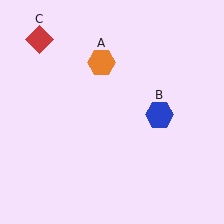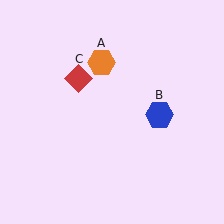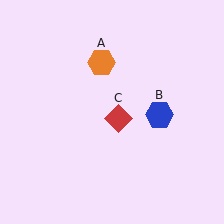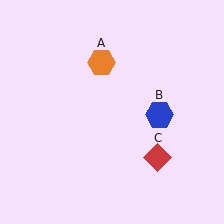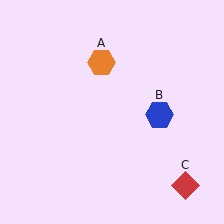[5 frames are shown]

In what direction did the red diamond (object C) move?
The red diamond (object C) moved down and to the right.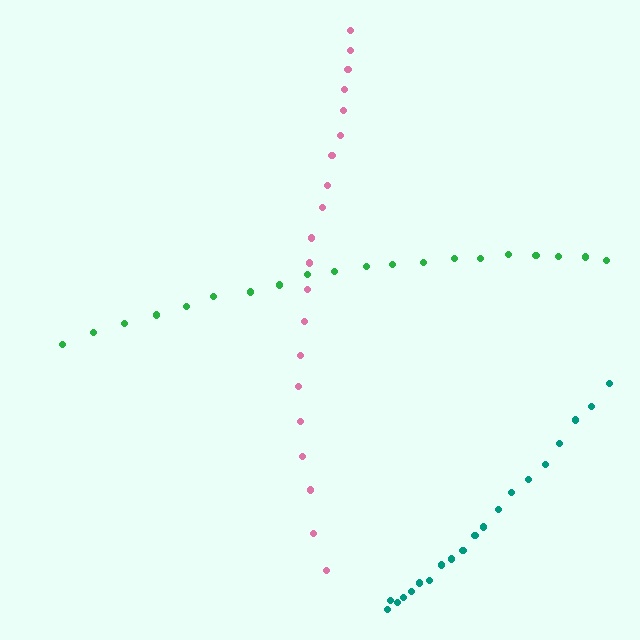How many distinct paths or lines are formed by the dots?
There are 3 distinct paths.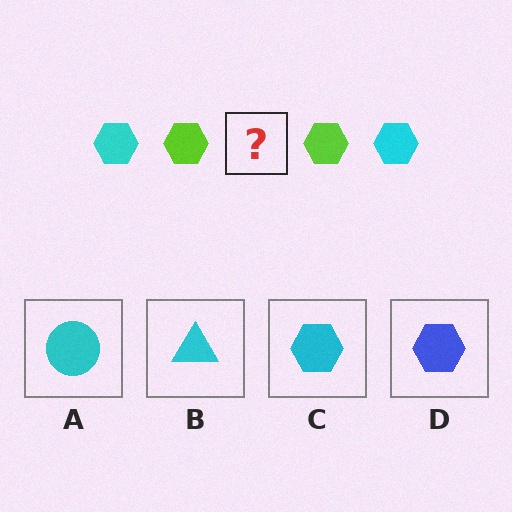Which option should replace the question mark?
Option C.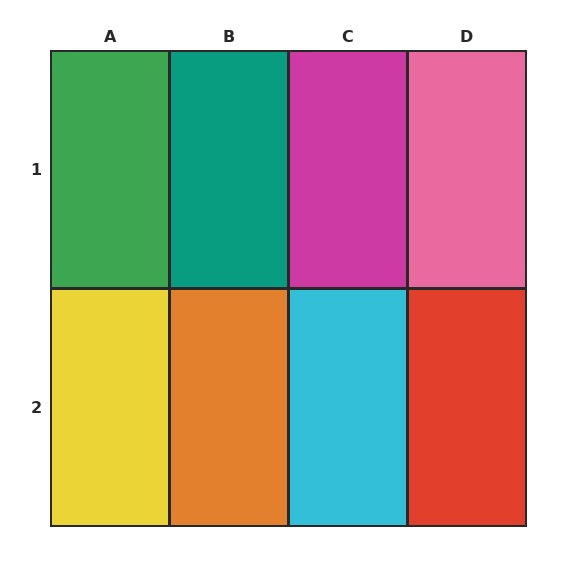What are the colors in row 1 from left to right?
Green, teal, magenta, pink.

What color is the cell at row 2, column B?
Orange.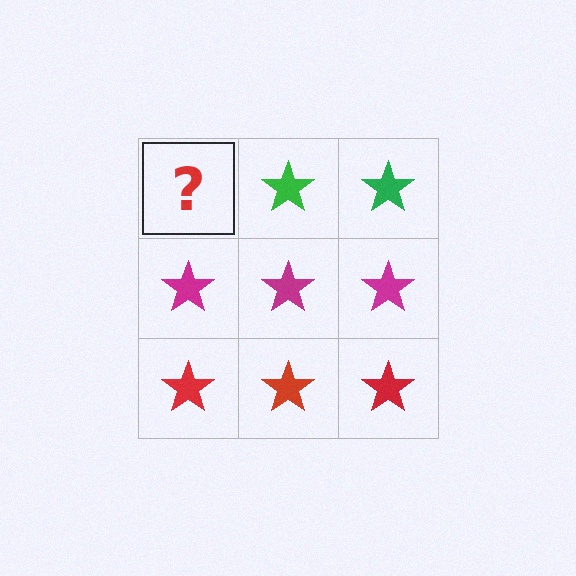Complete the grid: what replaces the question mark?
The question mark should be replaced with a green star.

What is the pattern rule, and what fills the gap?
The rule is that each row has a consistent color. The gap should be filled with a green star.